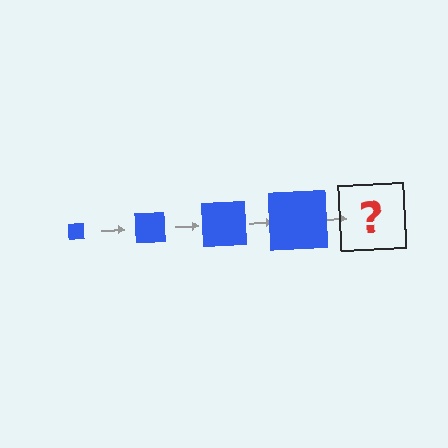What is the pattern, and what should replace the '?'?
The pattern is that the square gets progressively larger each step. The '?' should be a blue square, larger than the previous one.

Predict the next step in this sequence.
The next step is a blue square, larger than the previous one.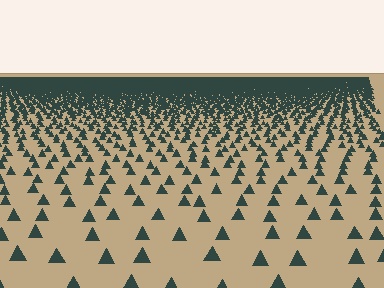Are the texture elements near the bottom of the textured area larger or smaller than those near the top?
Larger. Near the bottom, elements are closer to the viewer and appear at a bigger on-screen size.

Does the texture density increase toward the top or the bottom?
Density increases toward the top.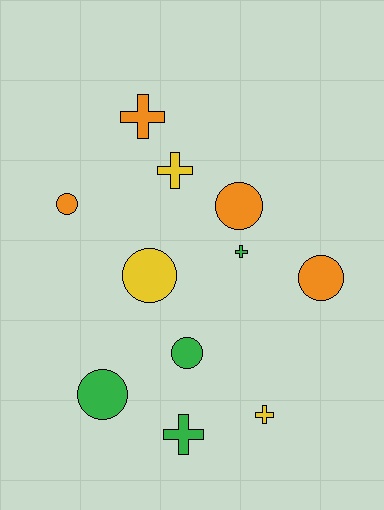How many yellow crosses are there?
There are 2 yellow crosses.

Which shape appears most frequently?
Circle, with 6 objects.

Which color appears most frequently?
Green, with 4 objects.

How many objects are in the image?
There are 11 objects.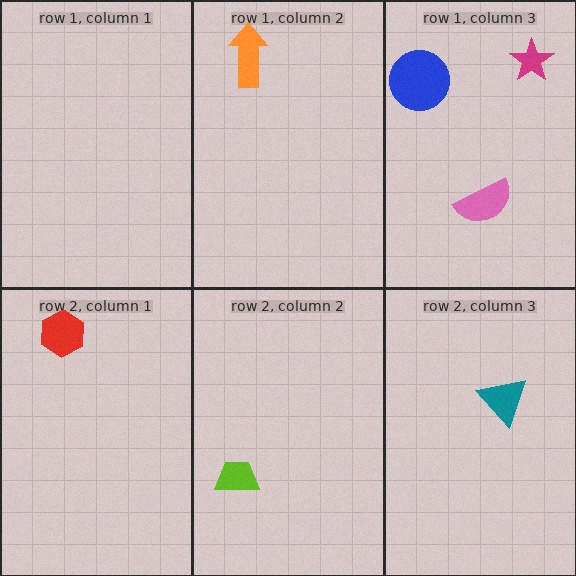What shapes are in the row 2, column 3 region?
The teal triangle.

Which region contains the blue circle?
The row 1, column 3 region.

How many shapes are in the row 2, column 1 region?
1.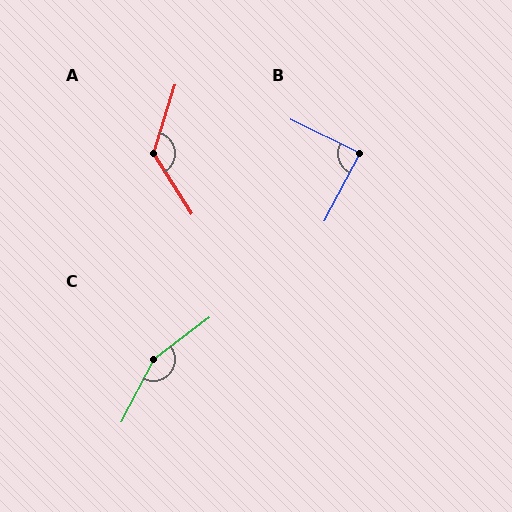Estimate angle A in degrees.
Approximately 130 degrees.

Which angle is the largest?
C, at approximately 154 degrees.